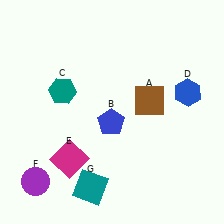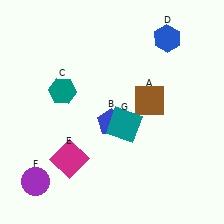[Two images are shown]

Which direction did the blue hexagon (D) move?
The blue hexagon (D) moved up.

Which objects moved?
The objects that moved are: the blue hexagon (D), the teal square (G).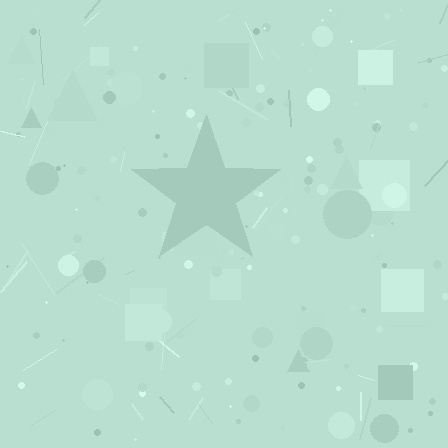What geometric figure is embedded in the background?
A star is embedded in the background.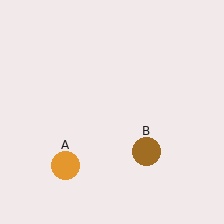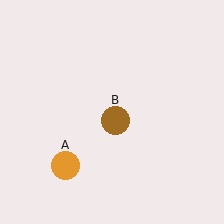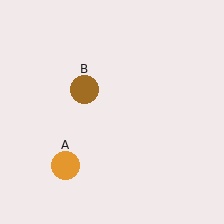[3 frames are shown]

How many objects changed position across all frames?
1 object changed position: brown circle (object B).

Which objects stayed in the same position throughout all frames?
Orange circle (object A) remained stationary.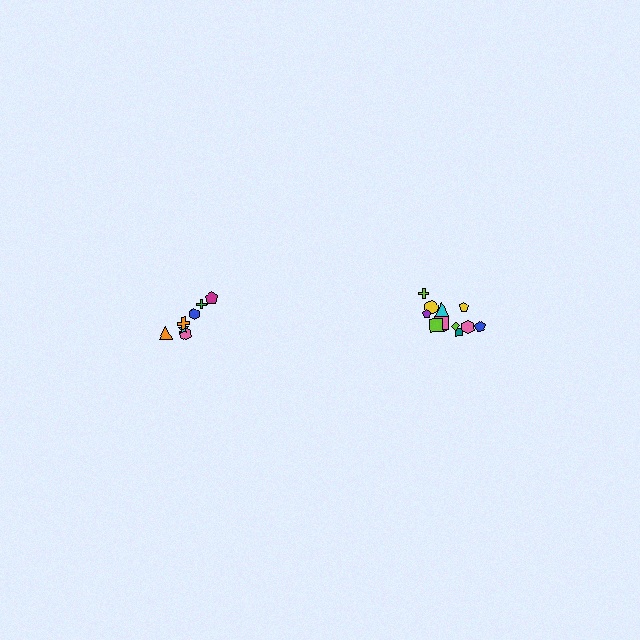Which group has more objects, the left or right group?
The right group.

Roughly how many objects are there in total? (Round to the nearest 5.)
Roughly 20 objects in total.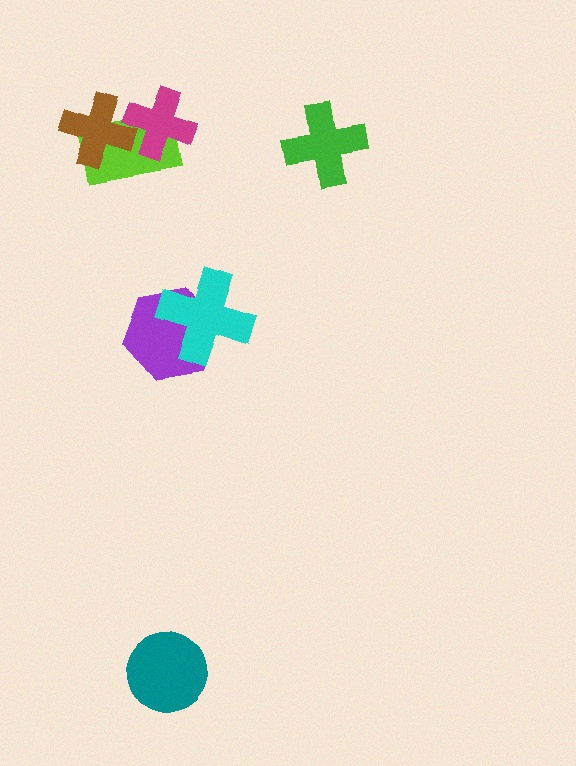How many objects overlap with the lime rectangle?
2 objects overlap with the lime rectangle.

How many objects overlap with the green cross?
0 objects overlap with the green cross.